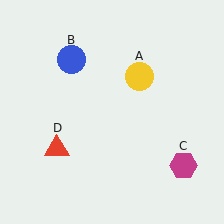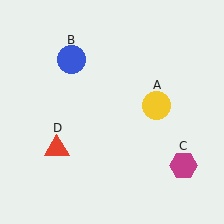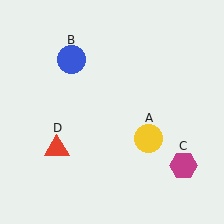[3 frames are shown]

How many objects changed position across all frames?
1 object changed position: yellow circle (object A).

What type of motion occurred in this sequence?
The yellow circle (object A) rotated clockwise around the center of the scene.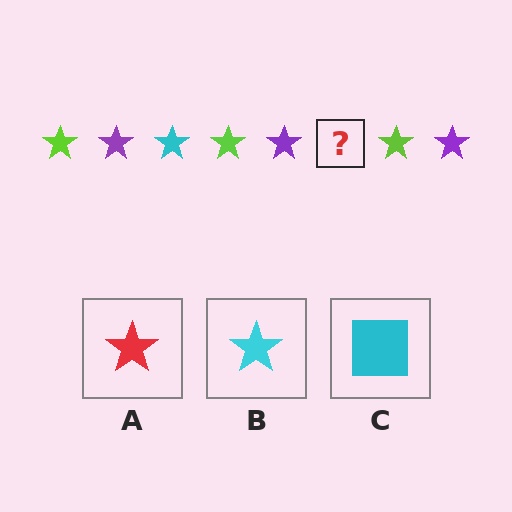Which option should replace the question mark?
Option B.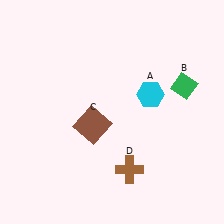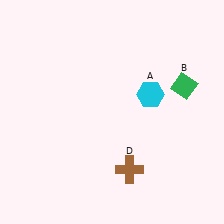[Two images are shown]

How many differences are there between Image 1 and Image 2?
There is 1 difference between the two images.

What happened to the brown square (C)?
The brown square (C) was removed in Image 2. It was in the bottom-left area of Image 1.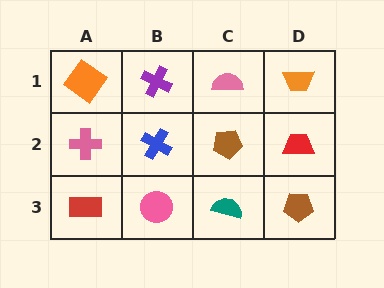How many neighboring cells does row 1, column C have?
3.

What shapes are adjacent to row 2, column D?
An orange trapezoid (row 1, column D), a brown pentagon (row 3, column D), a brown pentagon (row 2, column C).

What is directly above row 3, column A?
A pink cross.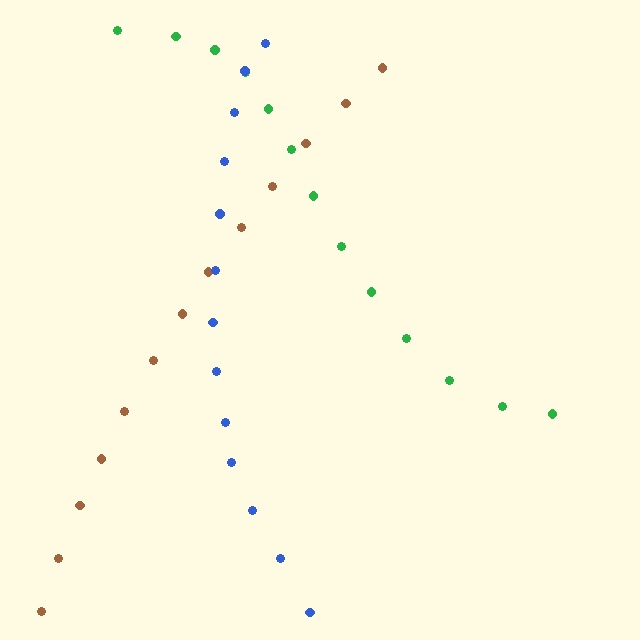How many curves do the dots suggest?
There are 3 distinct paths.